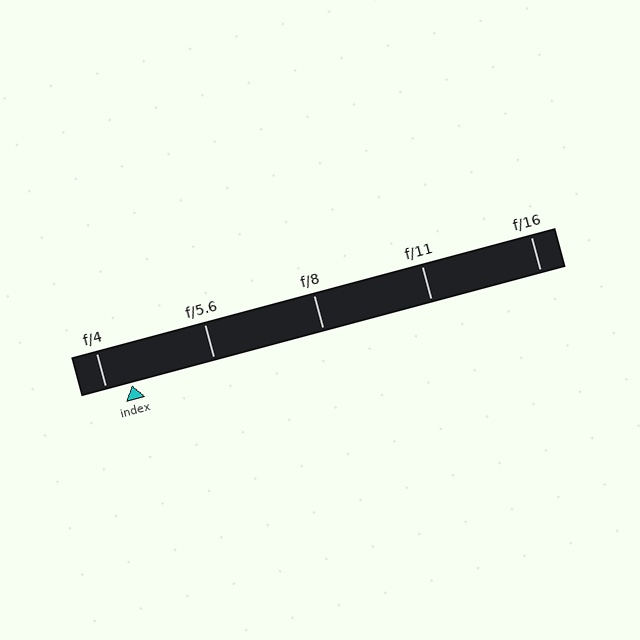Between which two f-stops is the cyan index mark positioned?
The index mark is between f/4 and f/5.6.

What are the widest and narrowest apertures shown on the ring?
The widest aperture shown is f/4 and the narrowest is f/16.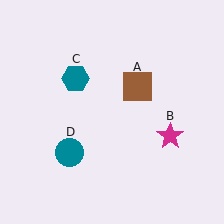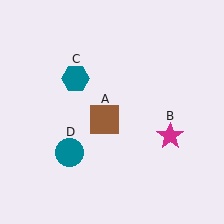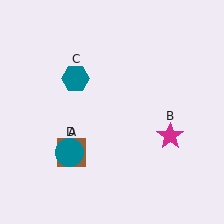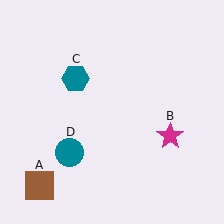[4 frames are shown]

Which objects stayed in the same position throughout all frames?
Magenta star (object B) and teal hexagon (object C) and teal circle (object D) remained stationary.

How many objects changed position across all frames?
1 object changed position: brown square (object A).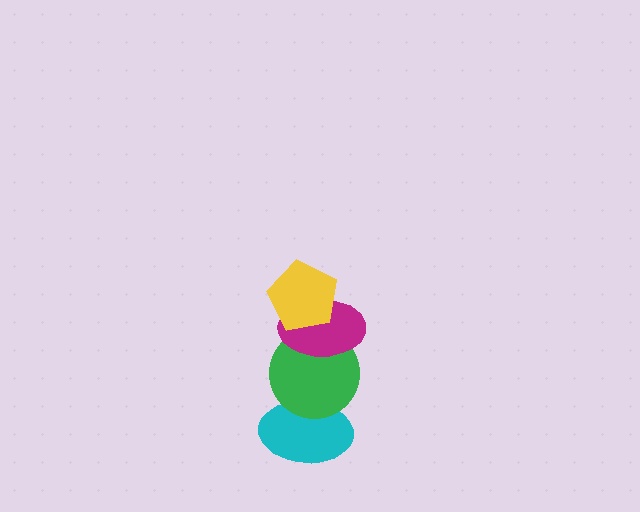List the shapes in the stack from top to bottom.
From top to bottom: the yellow pentagon, the magenta ellipse, the green circle, the cyan ellipse.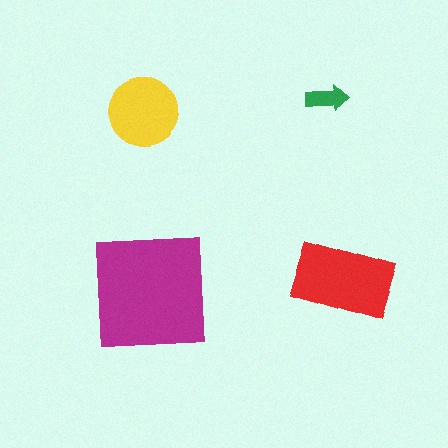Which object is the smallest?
The green arrow.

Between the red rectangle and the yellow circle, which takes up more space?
The red rectangle.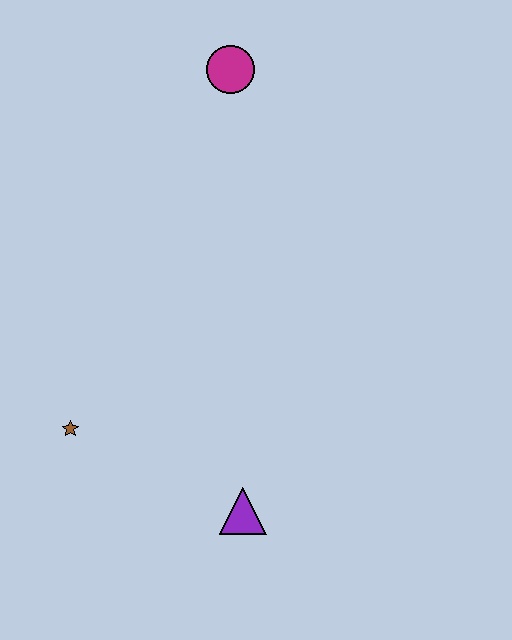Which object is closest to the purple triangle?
The brown star is closest to the purple triangle.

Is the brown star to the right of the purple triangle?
No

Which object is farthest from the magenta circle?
The purple triangle is farthest from the magenta circle.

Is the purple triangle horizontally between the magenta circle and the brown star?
No